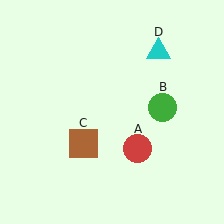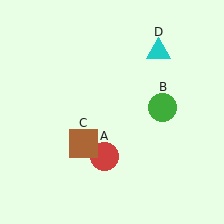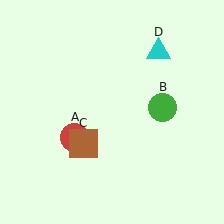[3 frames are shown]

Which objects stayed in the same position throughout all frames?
Green circle (object B) and brown square (object C) and cyan triangle (object D) remained stationary.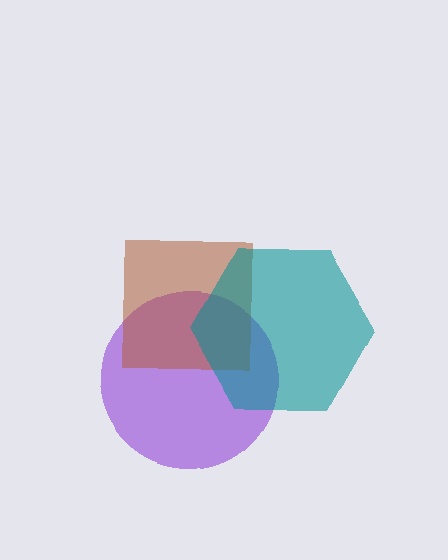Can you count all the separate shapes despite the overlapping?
Yes, there are 3 separate shapes.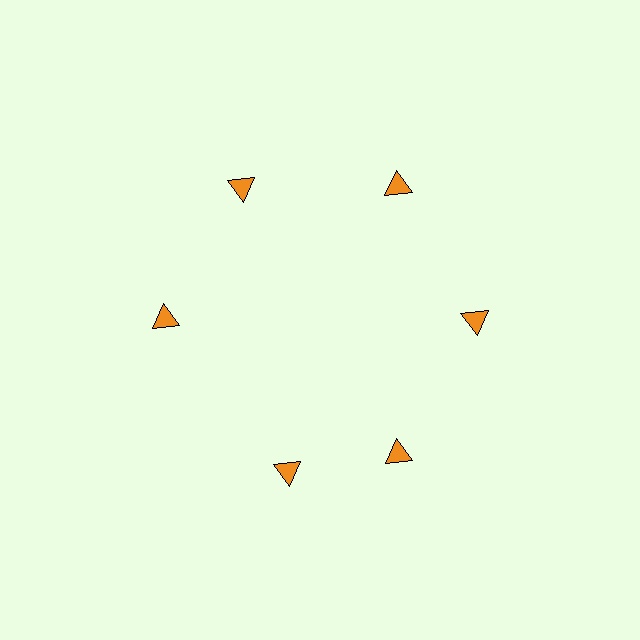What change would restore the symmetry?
The symmetry would be restored by rotating it back into even spacing with its neighbors so that all 6 triangles sit at equal angles and equal distance from the center.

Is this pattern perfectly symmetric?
No. The 6 orange triangles are arranged in a ring, but one element near the 7 o'clock position is rotated out of alignment along the ring, breaking the 6-fold rotational symmetry.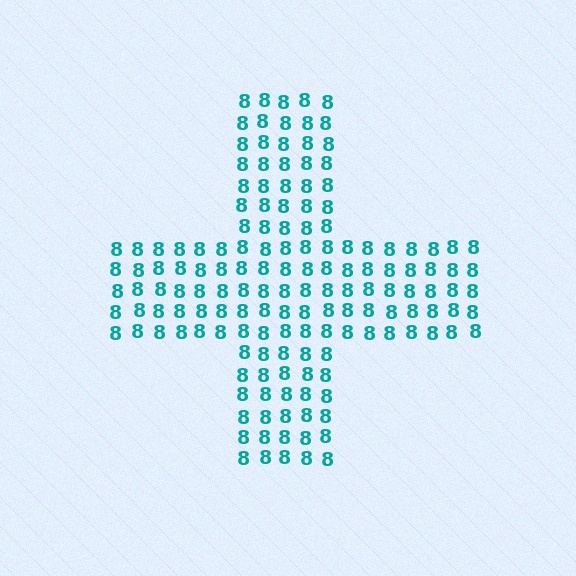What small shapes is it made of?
It is made of small digit 8's.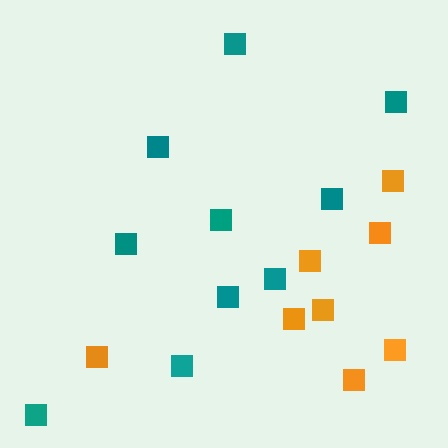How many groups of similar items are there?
There are 2 groups: one group of teal squares (10) and one group of orange squares (8).